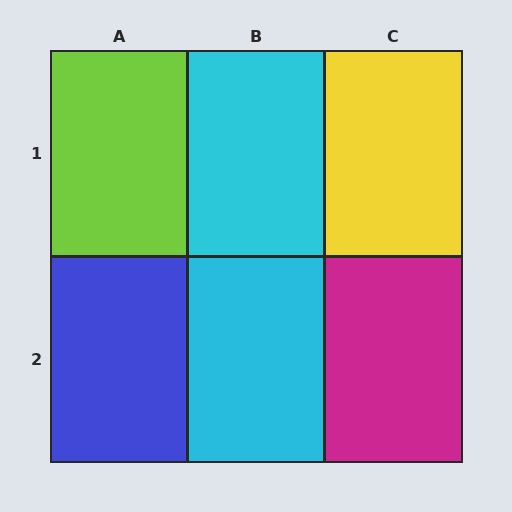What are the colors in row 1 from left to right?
Lime, cyan, yellow.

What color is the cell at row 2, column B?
Cyan.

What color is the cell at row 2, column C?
Magenta.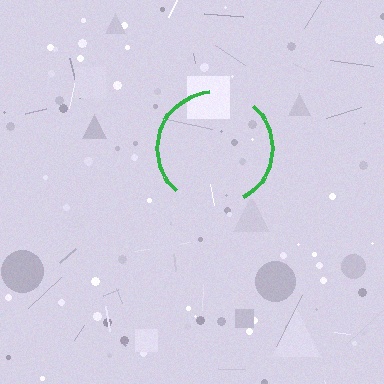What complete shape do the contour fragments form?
The contour fragments form a circle.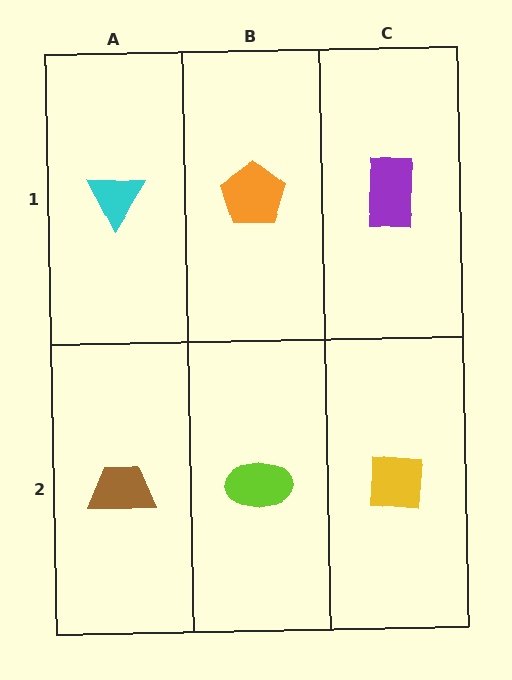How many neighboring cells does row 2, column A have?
2.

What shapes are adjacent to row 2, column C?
A purple rectangle (row 1, column C), a lime ellipse (row 2, column B).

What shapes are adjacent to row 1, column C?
A yellow square (row 2, column C), an orange pentagon (row 1, column B).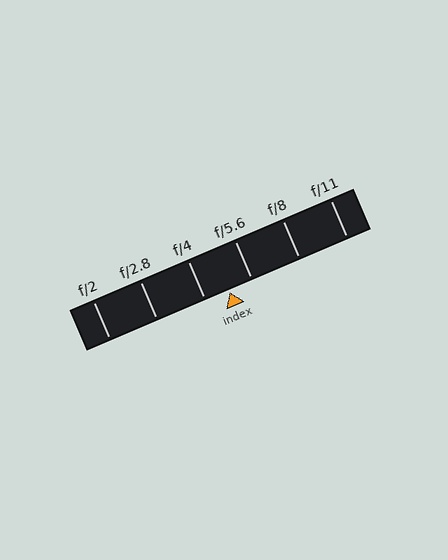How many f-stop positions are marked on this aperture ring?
There are 6 f-stop positions marked.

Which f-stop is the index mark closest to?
The index mark is closest to f/5.6.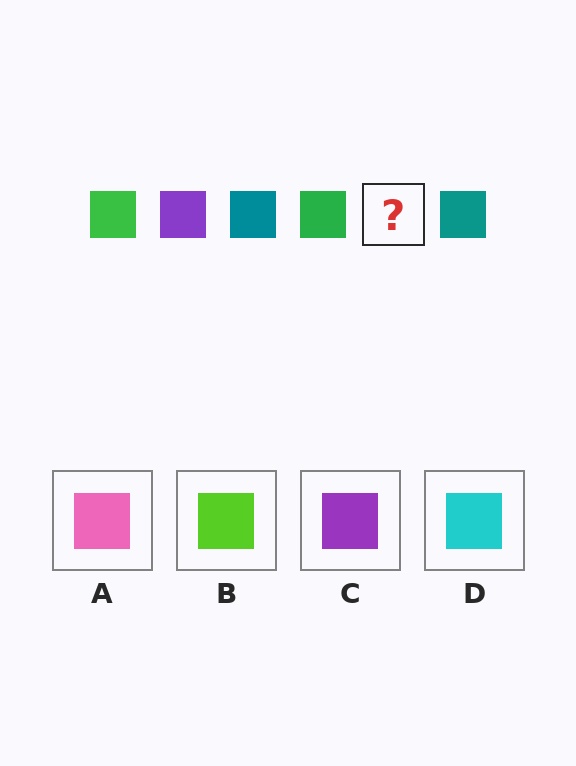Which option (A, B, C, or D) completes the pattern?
C.